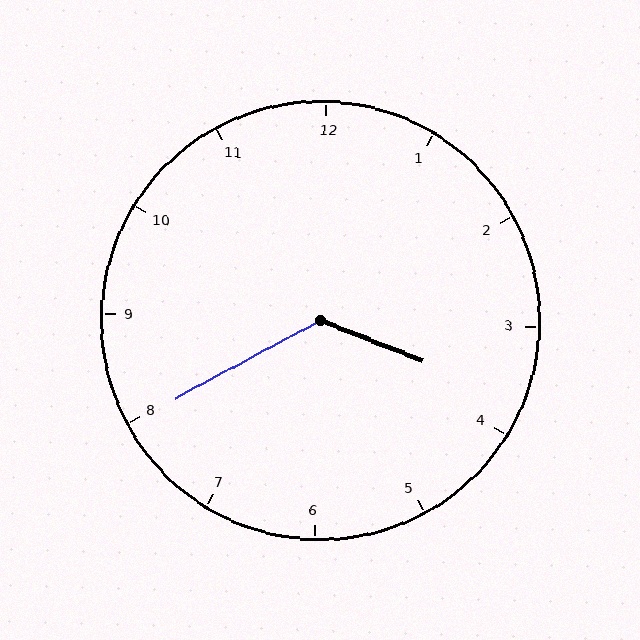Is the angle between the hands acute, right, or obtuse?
It is obtuse.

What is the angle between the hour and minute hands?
Approximately 130 degrees.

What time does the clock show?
3:40.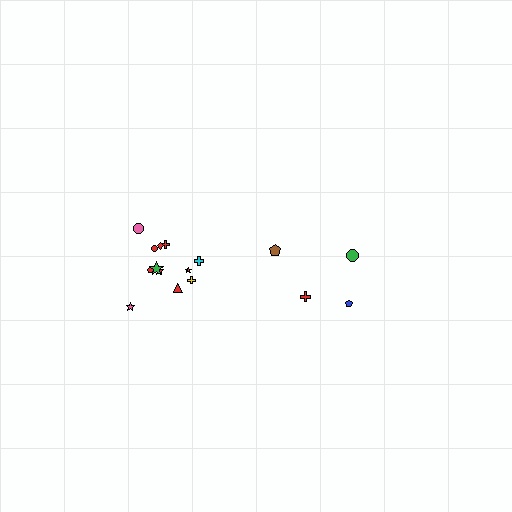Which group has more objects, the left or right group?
The left group.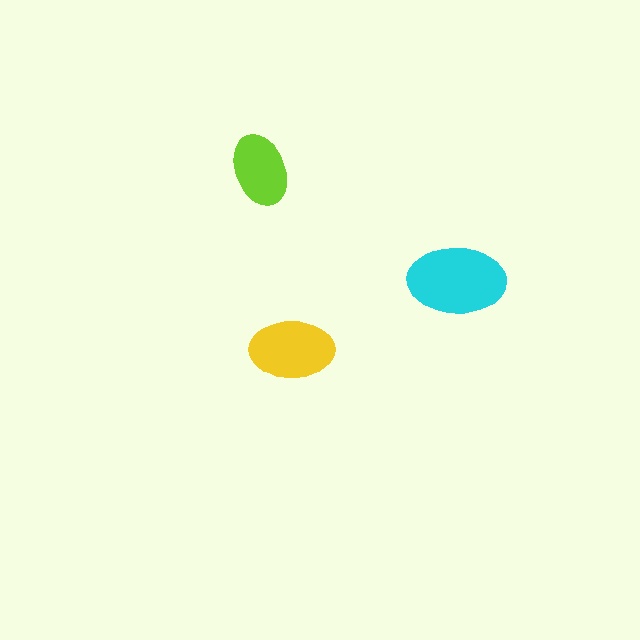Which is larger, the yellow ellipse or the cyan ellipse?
The cyan one.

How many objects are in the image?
There are 3 objects in the image.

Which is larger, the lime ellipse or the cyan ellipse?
The cyan one.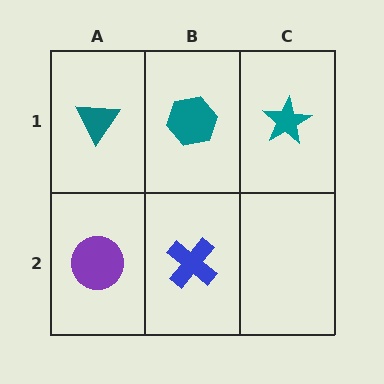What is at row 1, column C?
A teal star.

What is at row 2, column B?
A blue cross.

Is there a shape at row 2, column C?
No, that cell is empty.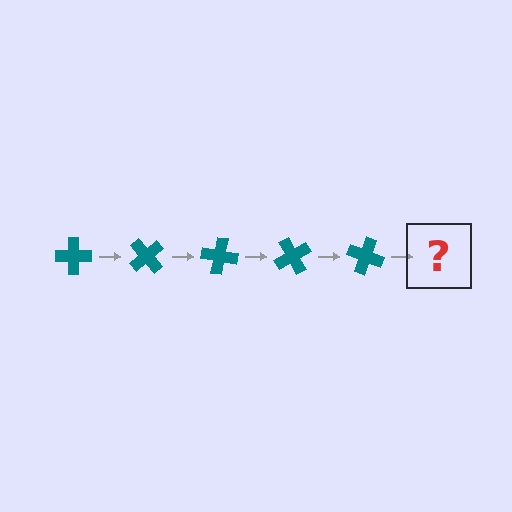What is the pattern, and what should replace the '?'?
The pattern is that the cross rotates 50 degrees each step. The '?' should be a teal cross rotated 250 degrees.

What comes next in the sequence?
The next element should be a teal cross rotated 250 degrees.